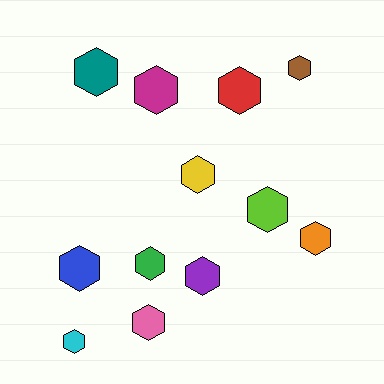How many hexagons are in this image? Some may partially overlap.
There are 12 hexagons.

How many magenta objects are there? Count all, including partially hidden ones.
There is 1 magenta object.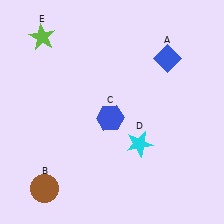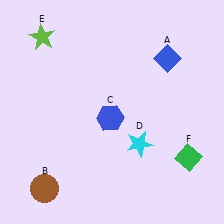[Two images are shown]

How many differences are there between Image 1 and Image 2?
There is 1 difference between the two images.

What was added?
A green diamond (F) was added in Image 2.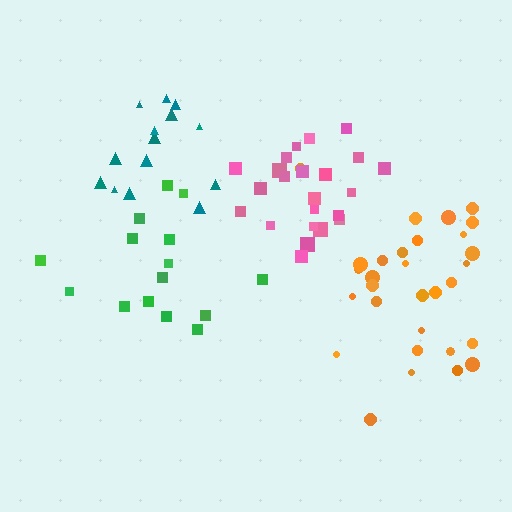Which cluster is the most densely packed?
Pink.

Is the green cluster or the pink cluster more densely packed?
Pink.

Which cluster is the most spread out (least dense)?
Green.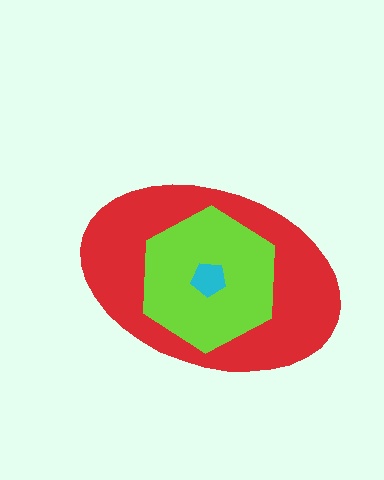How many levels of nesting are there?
3.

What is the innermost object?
The cyan pentagon.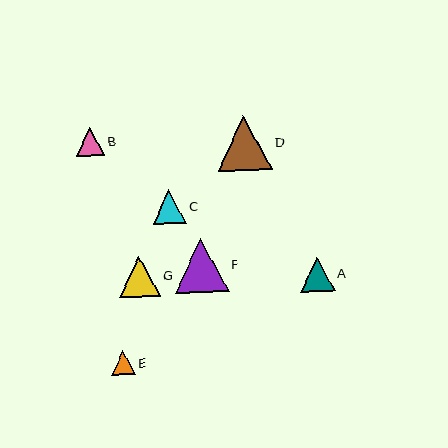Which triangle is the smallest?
Triangle E is the smallest with a size of approximately 24 pixels.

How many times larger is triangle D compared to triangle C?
Triangle D is approximately 1.6 times the size of triangle C.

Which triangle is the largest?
Triangle D is the largest with a size of approximately 54 pixels.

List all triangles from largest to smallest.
From largest to smallest: D, F, G, A, C, B, E.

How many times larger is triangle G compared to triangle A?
Triangle G is approximately 1.2 times the size of triangle A.